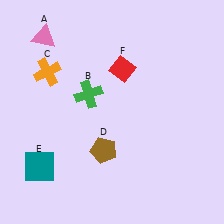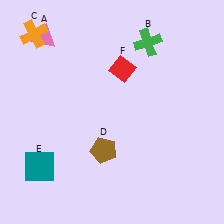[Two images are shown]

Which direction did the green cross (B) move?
The green cross (B) moved right.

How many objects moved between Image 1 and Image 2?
2 objects moved between the two images.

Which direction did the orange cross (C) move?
The orange cross (C) moved up.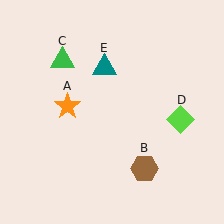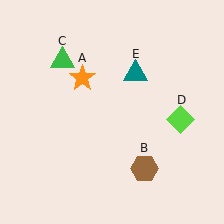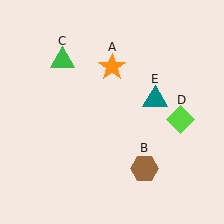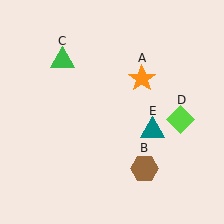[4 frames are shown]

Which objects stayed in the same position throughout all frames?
Brown hexagon (object B) and green triangle (object C) and lime diamond (object D) remained stationary.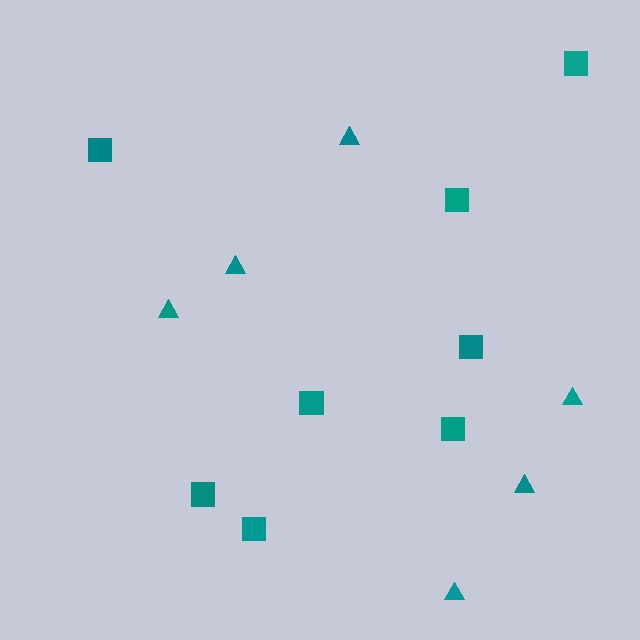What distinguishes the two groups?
There are 2 groups: one group of squares (8) and one group of triangles (6).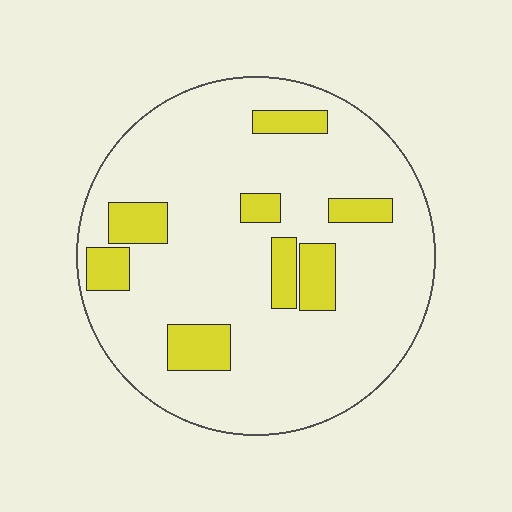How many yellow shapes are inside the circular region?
8.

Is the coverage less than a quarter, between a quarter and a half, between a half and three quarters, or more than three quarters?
Less than a quarter.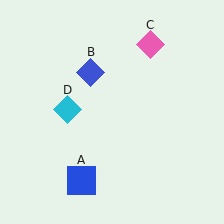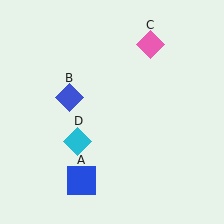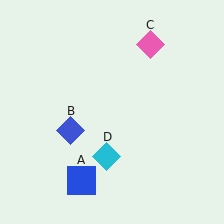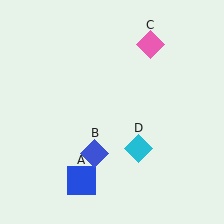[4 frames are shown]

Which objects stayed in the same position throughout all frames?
Blue square (object A) and pink diamond (object C) remained stationary.